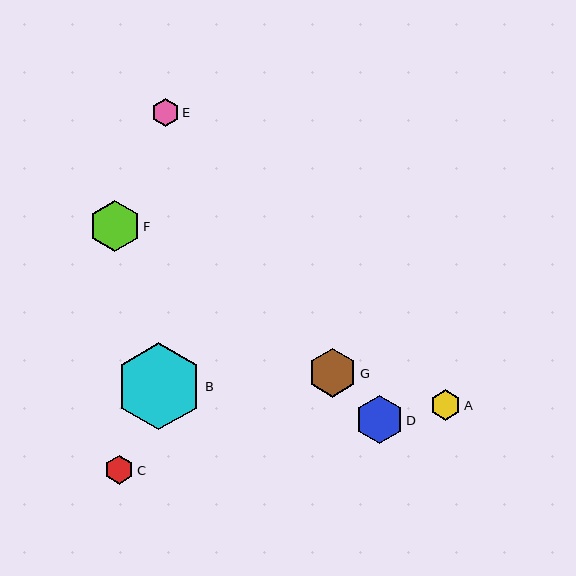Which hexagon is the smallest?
Hexagon E is the smallest with a size of approximately 27 pixels.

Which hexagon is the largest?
Hexagon B is the largest with a size of approximately 87 pixels.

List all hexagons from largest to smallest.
From largest to smallest: B, F, G, D, A, C, E.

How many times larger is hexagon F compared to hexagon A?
Hexagon F is approximately 1.6 times the size of hexagon A.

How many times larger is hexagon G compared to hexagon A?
Hexagon G is approximately 1.6 times the size of hexagon A.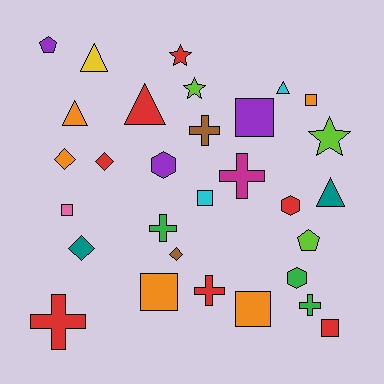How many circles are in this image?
There are no circles.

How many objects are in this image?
There are 30 objects.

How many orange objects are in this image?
There are 5 orange objects.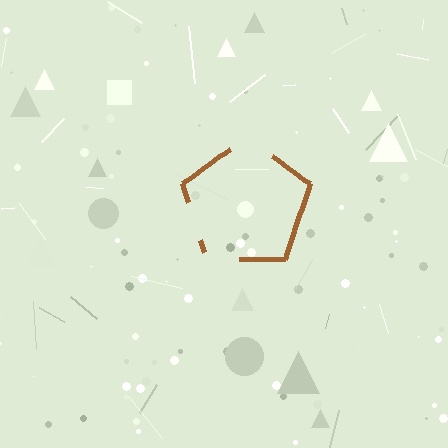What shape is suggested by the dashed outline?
The dashed outline suggests a pentagon.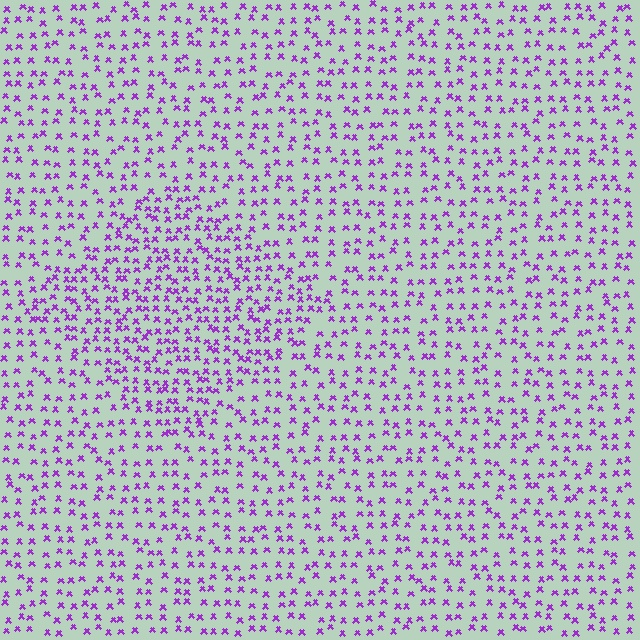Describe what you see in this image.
The image contains small purple elements arranged at two different densities. A diamond-shaped region is visible where the elements are more densely packed than the surrounding area.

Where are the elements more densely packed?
The elements are more densely packed inside the diamond boundary.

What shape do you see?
I see a diamond.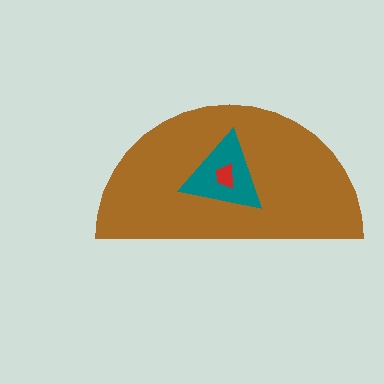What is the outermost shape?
The brown semicircle.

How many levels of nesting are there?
3.